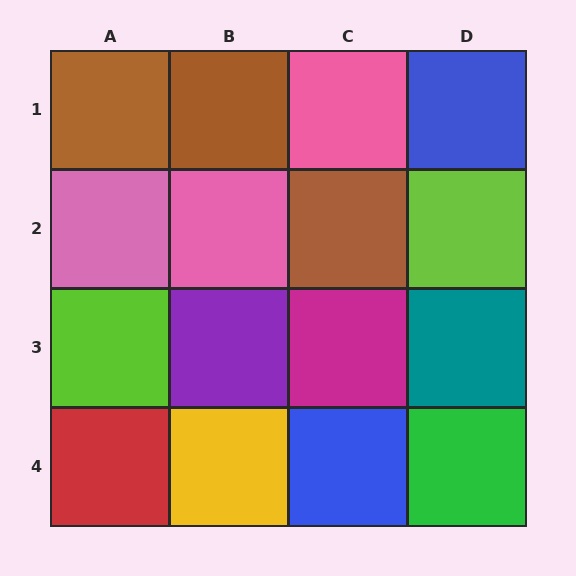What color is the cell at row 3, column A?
Lime.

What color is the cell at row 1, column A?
Brown.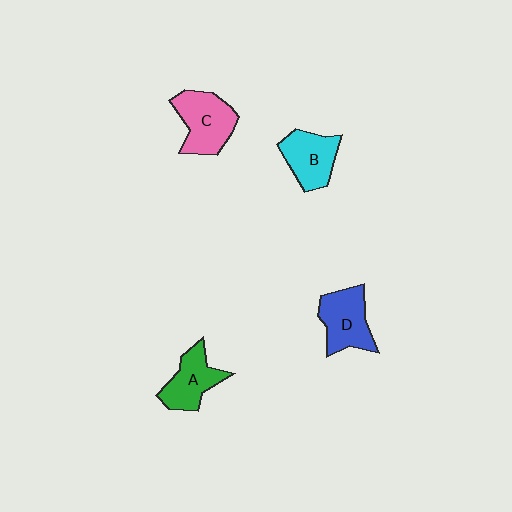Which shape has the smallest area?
Shape A (green).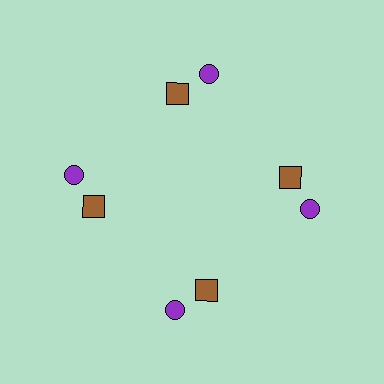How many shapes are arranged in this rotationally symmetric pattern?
There are 8 shapes, arranged in 4 groups of 2.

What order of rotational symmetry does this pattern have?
This pattern has 4-fold rotational symmetry.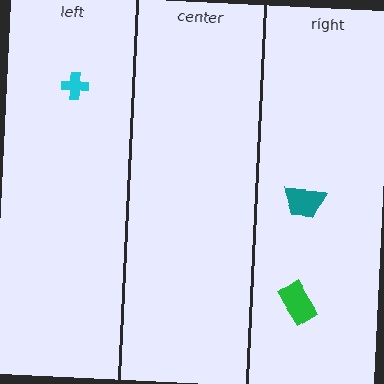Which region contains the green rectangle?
The right region.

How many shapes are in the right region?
2.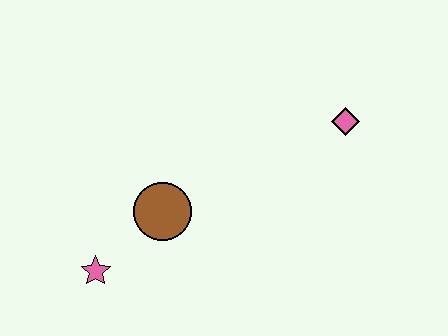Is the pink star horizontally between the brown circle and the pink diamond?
No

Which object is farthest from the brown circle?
The pink diamond is farthest from the brown circle.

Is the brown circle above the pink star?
Yes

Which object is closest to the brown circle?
The pink star is closest to the brown circle.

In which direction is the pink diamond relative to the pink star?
The pink diamond is to the right of the pink star.